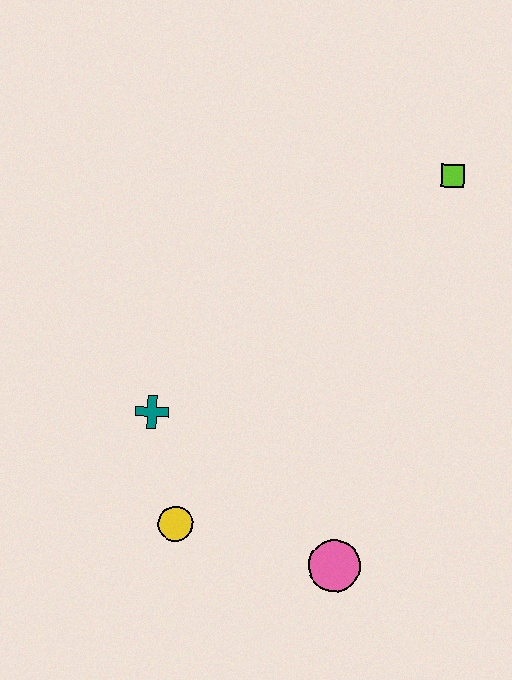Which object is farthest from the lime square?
The yellow circle is farthest from the lime square.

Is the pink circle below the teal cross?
Yes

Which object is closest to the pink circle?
The yellow circle is closest to the pink circle.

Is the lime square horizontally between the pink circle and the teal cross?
No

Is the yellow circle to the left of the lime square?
Yes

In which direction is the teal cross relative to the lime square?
The teal cross is to the left of the lime square.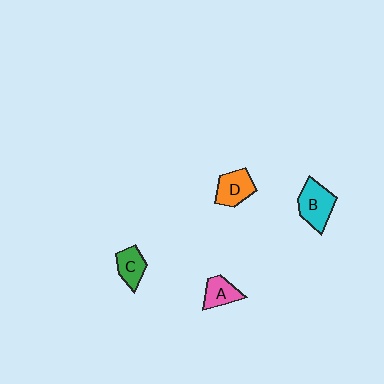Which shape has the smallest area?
Shape A (pink).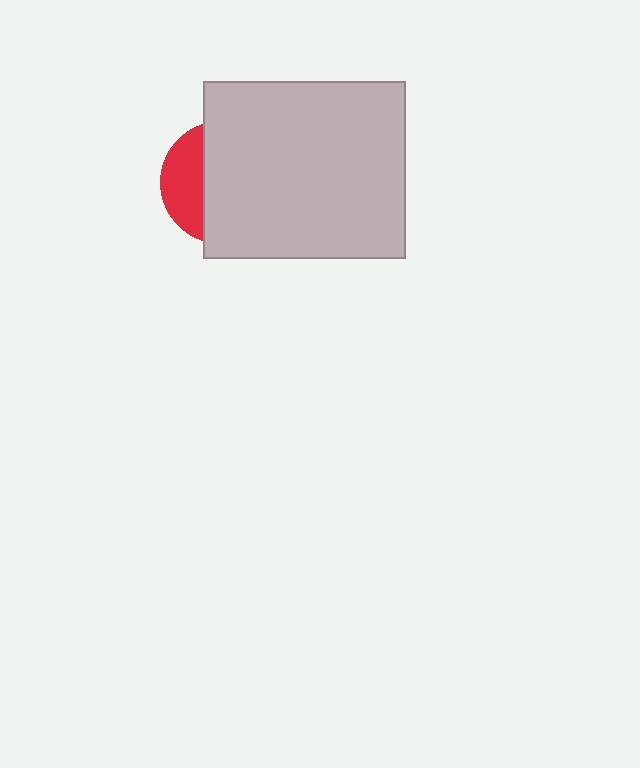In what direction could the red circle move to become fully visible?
The red circle could move left. That would shift it out from behind the light gray rectangle entirely.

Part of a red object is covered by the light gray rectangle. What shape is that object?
It is a circle.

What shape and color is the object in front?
The object in front is a light gray rectangle.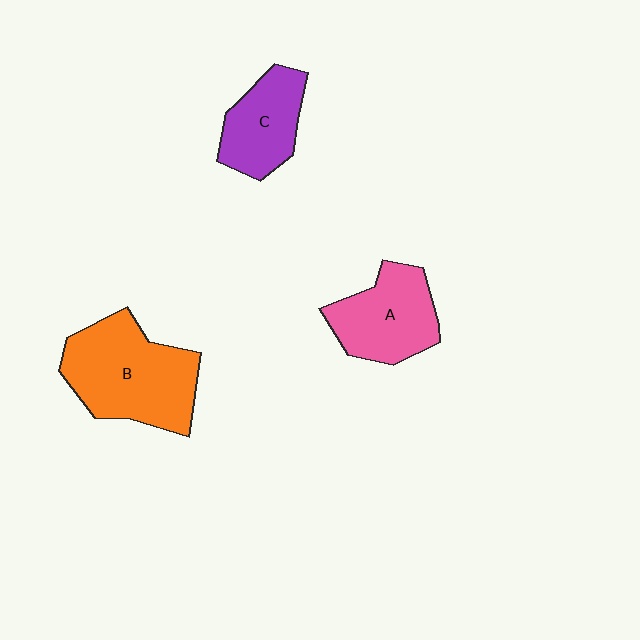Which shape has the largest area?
Shape B (orange).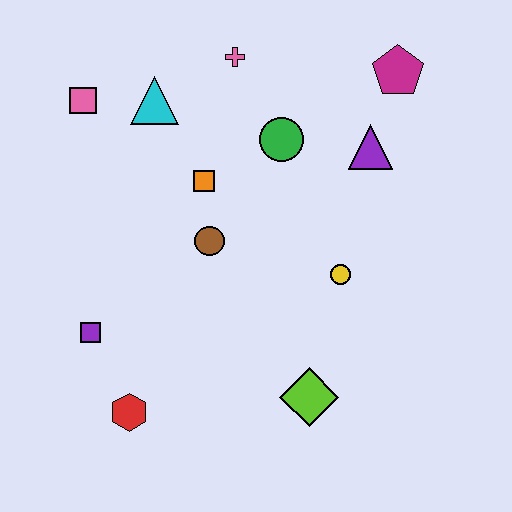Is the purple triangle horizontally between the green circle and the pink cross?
No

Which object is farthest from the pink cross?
The red hexagon is farthest from the pink cross.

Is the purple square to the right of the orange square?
No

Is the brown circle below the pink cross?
Yes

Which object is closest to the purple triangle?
The magenta pentagon is closest to the purple triangle.